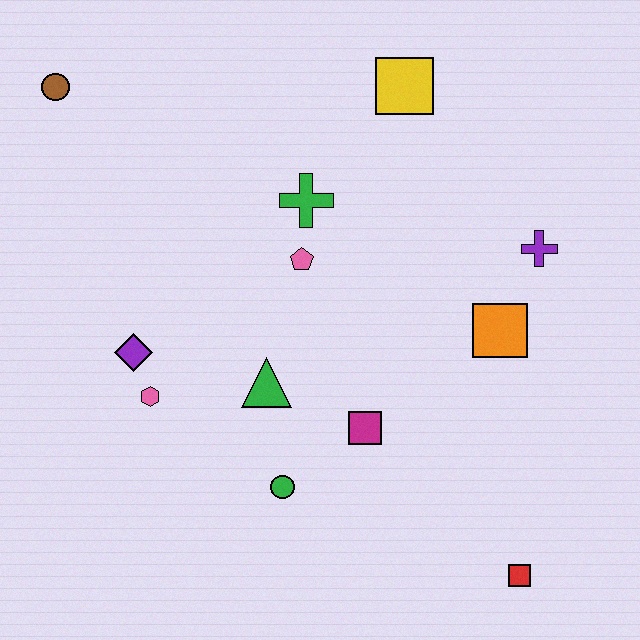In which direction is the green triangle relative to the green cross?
The green triangle is below the green cross.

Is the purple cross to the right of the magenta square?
Yes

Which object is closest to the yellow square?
The green cross is closest to the yellow square.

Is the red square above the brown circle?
No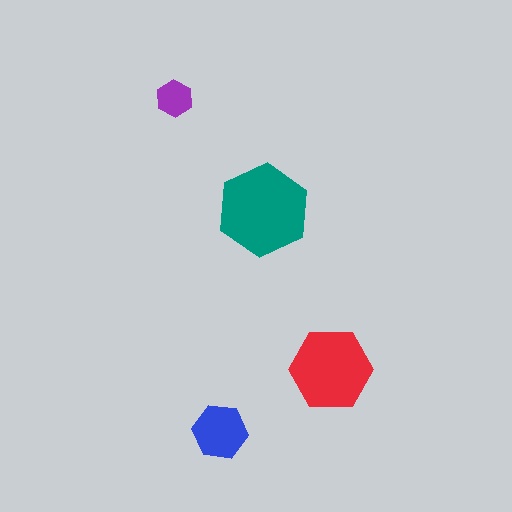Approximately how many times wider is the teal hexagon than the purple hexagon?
About 2.5 times wider.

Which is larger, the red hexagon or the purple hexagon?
The red one.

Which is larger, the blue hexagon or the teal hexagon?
The teal one.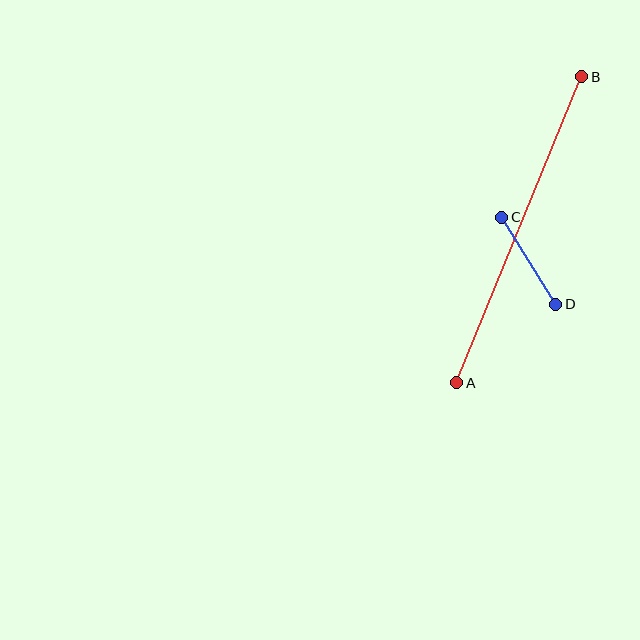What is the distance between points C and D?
The distance is approximately 102 pixels.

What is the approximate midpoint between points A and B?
The midpoint is at approximately (519, 230) pixels.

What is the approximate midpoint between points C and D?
The midpoint is at approximately (529, 261) pixels.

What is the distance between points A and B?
The distance is approximately 331 pixels.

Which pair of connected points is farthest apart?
Points A and B are farthest apart.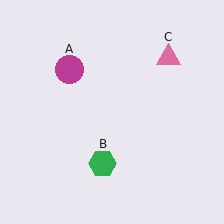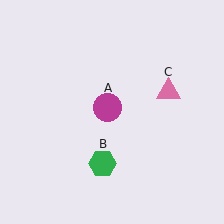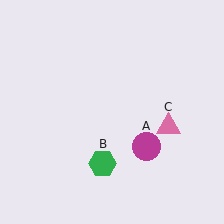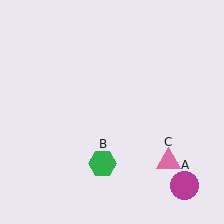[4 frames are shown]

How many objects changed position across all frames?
2 objects changed position: magenta circle (object A), pink triangle (object C).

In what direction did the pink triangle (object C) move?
The pink triangle (object C) moved down.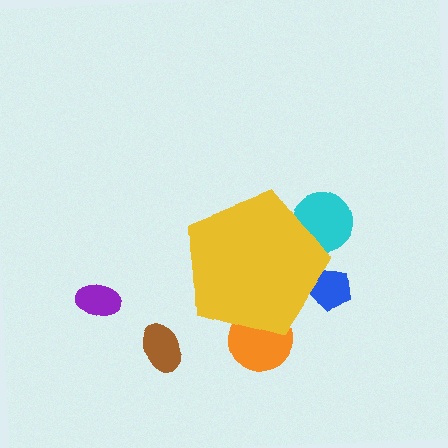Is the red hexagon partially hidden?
Yes, the red hexagon is partially hidden behind the yellow pentagon.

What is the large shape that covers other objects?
A yellow pentagon.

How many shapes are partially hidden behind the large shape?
4 shapes are partially hidden.